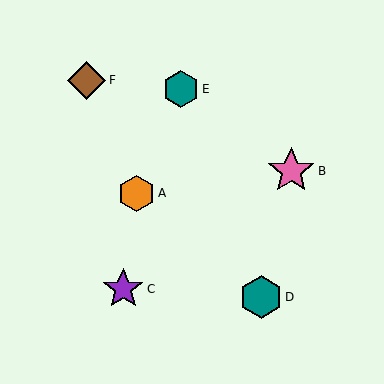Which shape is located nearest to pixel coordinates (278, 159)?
The pink star (labeled B) at (291, 171) is nearest to that location.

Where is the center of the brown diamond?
The center of the brown diamond is at (86, 80).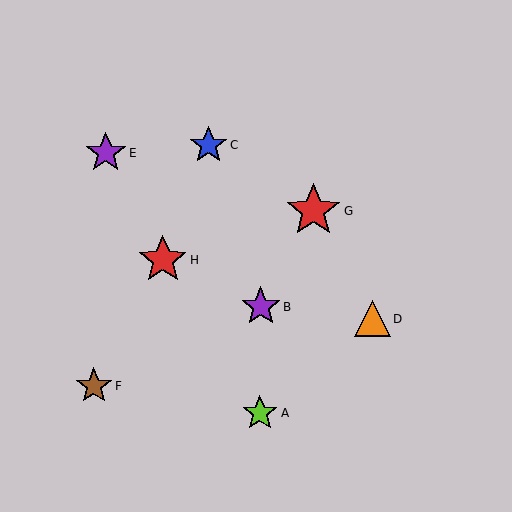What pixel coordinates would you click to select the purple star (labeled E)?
Click at (106, 153) to select the purple star E.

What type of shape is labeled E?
Shape E is a purple star.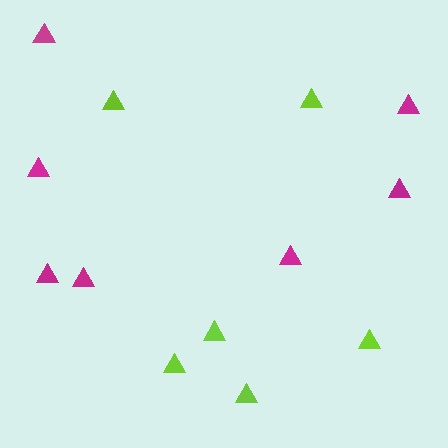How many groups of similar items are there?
There are 2 groups: one group of magenta triangles (7) and one group of lime triangles (6).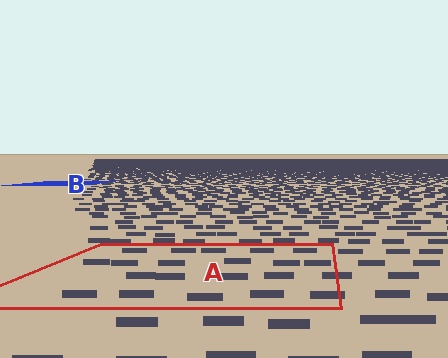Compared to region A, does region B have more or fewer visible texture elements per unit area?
Region B has more texture elements per unit area — they are packed more densely because it is farther away.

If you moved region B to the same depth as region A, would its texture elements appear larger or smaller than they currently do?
They would appear larger. At a closer depth, the same texture elements are projected at a bigger on-screen size.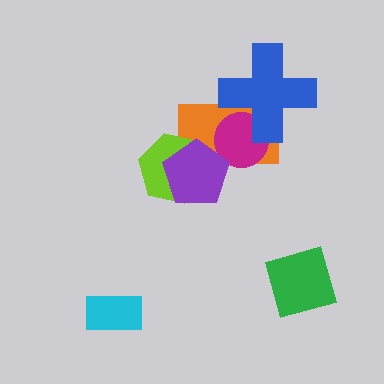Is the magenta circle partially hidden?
Yes, it is partially covered by another shape.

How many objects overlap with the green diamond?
0 objects overlap with the green diamond.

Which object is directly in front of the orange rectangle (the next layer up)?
The lime hexagon is directly in front of the orange rectangle.